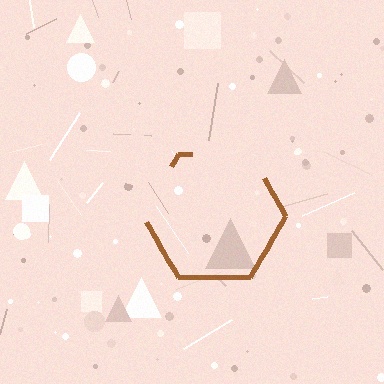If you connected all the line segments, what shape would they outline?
They would outline a hexagon.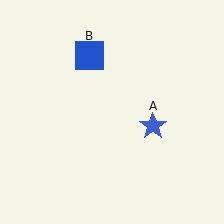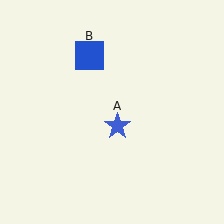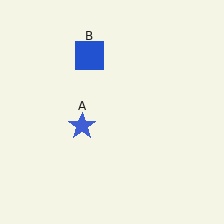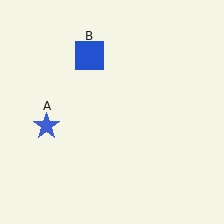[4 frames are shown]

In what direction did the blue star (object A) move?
The blue star (object A) moved left.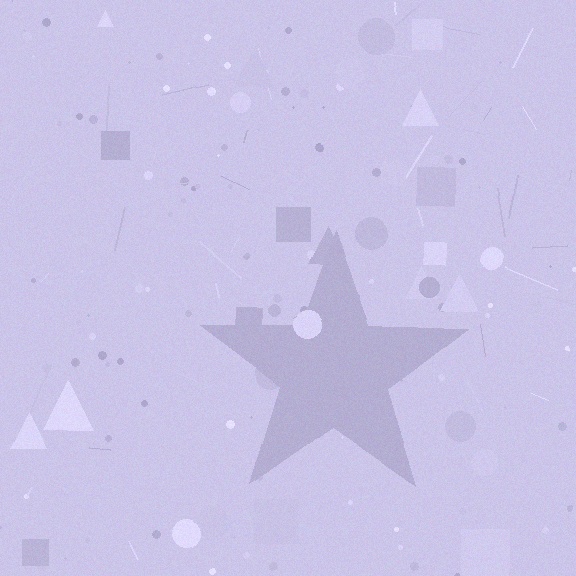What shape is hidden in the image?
A star is hidden in the image.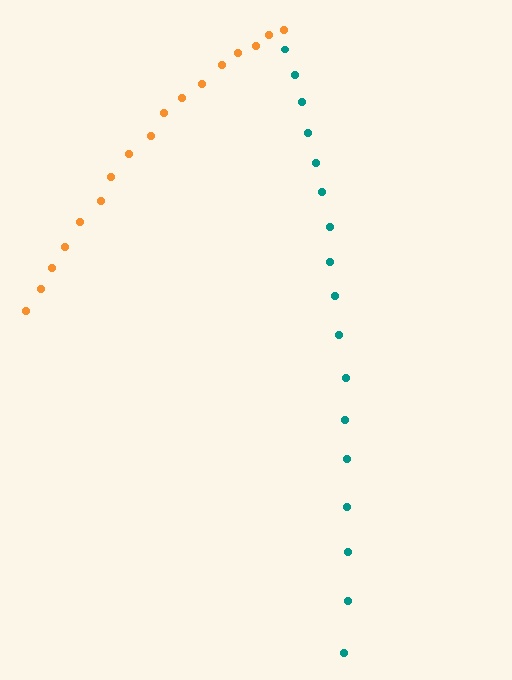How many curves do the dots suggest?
There are 2 distinct paths.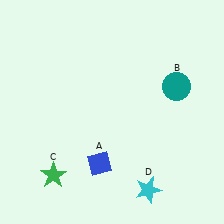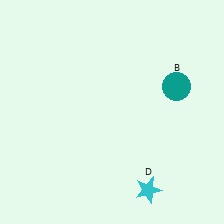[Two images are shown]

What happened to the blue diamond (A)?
The blue diamond (A) was removed in Image 2. It was in the bottom-left area of Image 1.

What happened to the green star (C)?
The green star (C) was removed in Image 2. It was in the bottom-left area of Image 1.